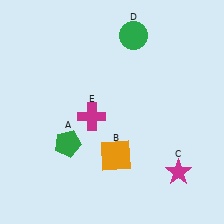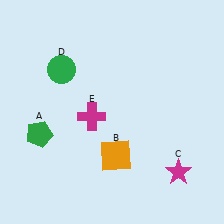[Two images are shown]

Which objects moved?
The objects that moved are: the green pentagon (A), the green circle (D).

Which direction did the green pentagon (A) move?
The green pentagon (A) moved left.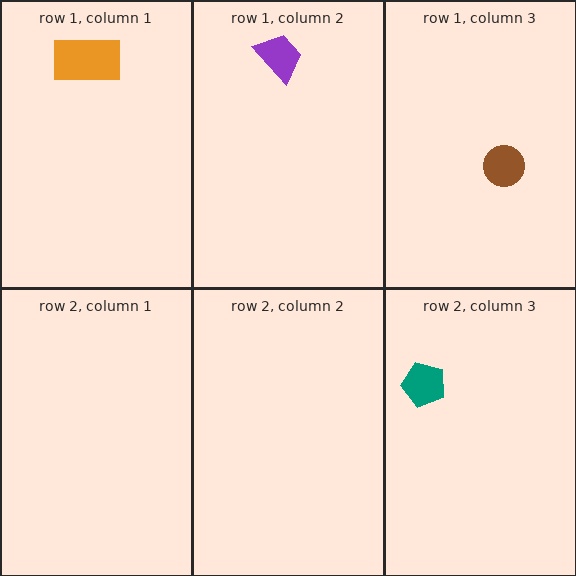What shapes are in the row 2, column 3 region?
The teal pentagon.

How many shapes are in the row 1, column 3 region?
1.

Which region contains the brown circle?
The row 1, column 3 region.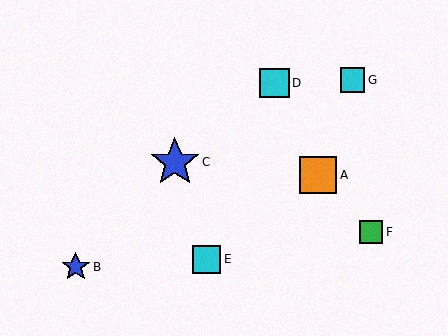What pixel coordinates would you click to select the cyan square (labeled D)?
Click at (275, 83) to select the cyan square D.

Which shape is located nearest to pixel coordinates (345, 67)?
The cyan square (labeled G) at (353, 81) is nearest to that location.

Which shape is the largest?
The blue star (labeled C) is the largest.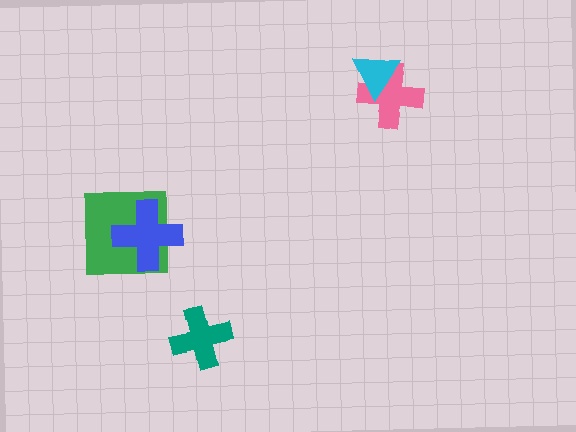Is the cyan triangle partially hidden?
No, no other shape covers it.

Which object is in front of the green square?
The blue cross is in front of the green square.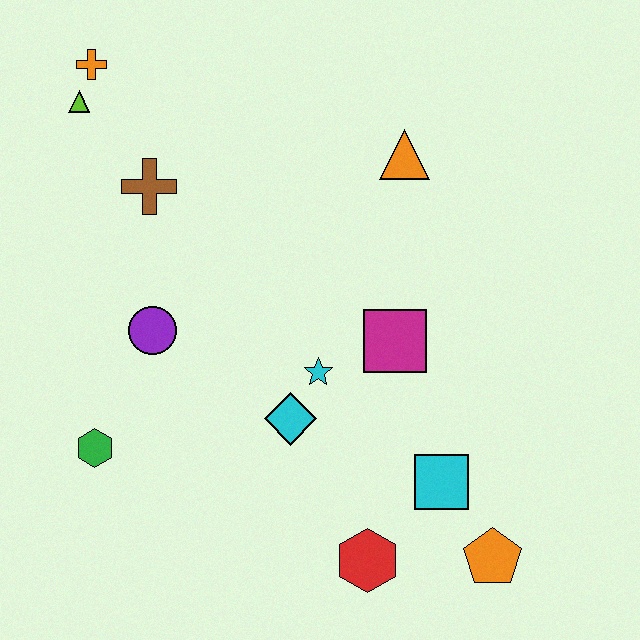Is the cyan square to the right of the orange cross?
Yes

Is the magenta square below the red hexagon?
No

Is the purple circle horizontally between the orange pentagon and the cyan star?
No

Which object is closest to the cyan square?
The orange pentagon is closest to the cyan square.